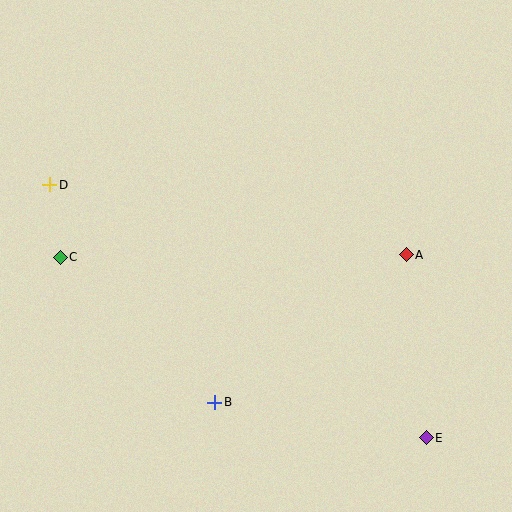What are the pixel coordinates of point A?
Point A is at (406, 255).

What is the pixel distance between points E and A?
The distance between E and A is 184 pixels.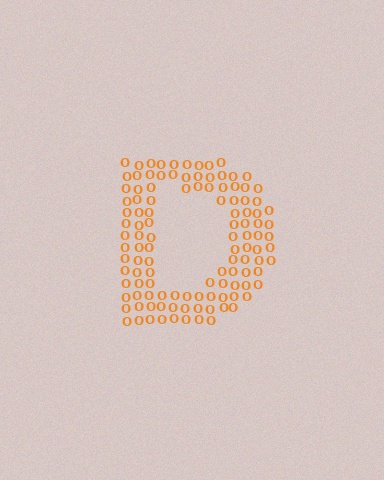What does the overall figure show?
The overall figure shows the letter D.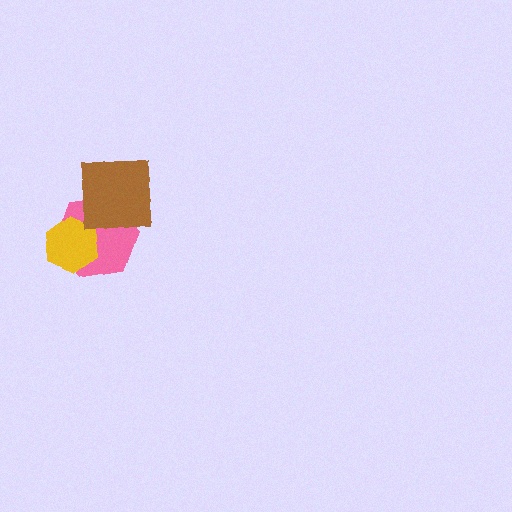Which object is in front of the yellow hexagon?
The brown square is in front of the yellow hexagon.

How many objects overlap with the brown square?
2 objects overlap with the brown square.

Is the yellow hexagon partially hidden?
Yes, it is partially covered by another shape.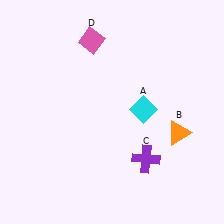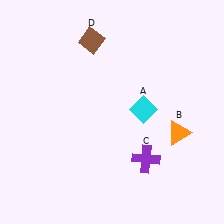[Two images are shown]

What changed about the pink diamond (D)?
In Image 1, D is pink. In Image 2, it changed to brown.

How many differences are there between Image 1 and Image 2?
There is 1 difference between the two images.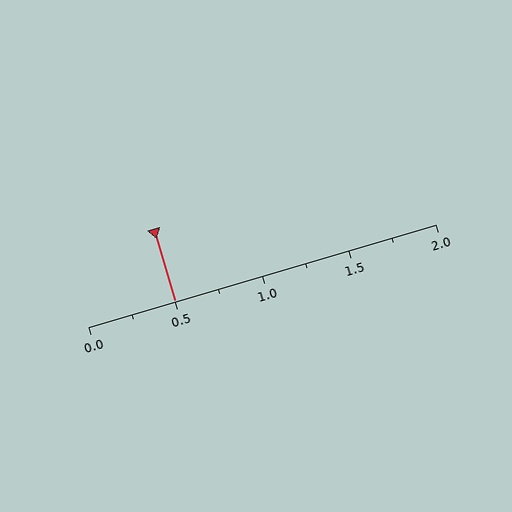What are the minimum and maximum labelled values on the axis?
The axis runs from 0.0 to 2.0.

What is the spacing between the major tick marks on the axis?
The major ticks are spaced 0.5 apart.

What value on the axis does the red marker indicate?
The marker indicates approximately 0.5.